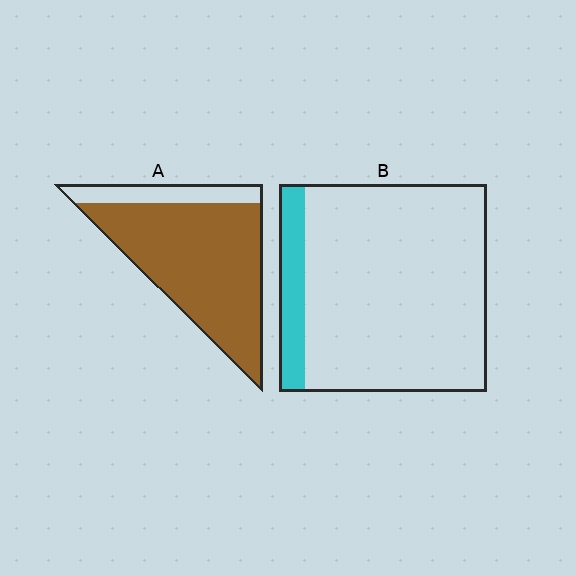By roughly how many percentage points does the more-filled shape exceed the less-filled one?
By roughly 70 percentage points (A over B).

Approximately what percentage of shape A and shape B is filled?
A is approximately 85% and B is approximately 10%.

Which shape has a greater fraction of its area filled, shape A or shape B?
Shape A.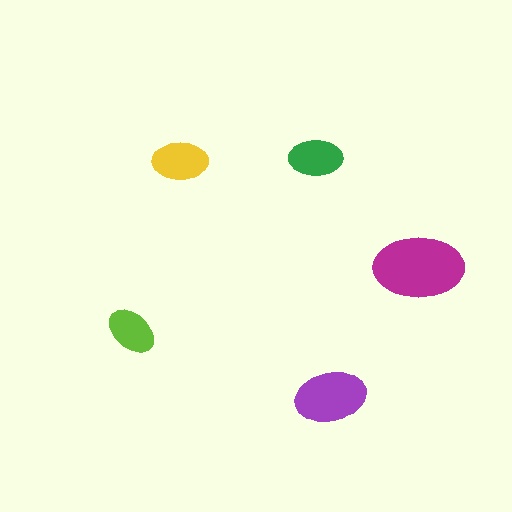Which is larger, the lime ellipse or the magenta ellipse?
The magenta one.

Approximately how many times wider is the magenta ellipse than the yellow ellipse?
About 1.5 times wider.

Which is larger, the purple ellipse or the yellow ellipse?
The purple one.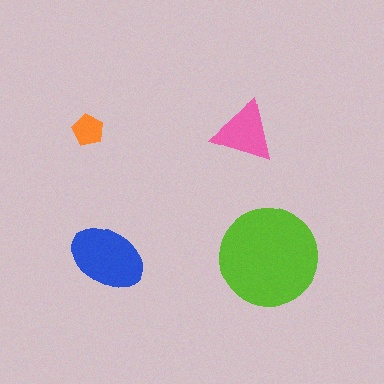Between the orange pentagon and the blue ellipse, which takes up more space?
The blue ellipse.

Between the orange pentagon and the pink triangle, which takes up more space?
The pink triangle.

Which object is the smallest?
The orange pentagon.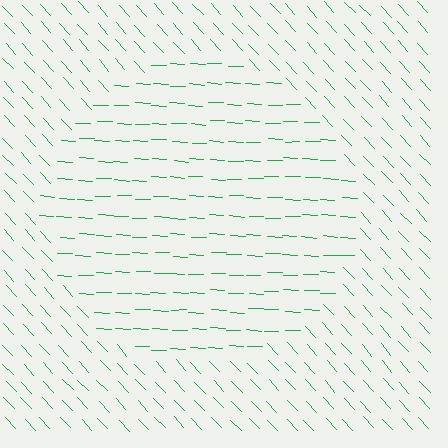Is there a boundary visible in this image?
Yes, there is a texture boundary formed by a change in line orientation.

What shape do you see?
I see a circle.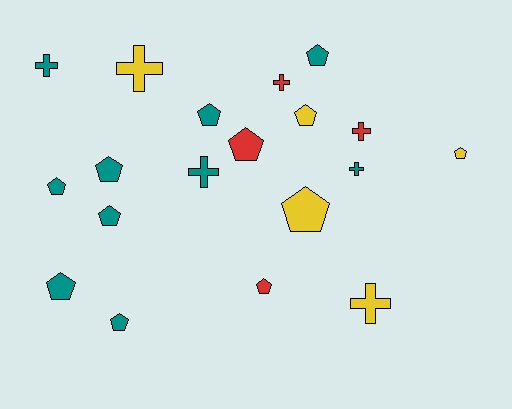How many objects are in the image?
There are 19 objects.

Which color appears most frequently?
Teal, with 10 objects.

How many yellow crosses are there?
There are 2 yellow crosses.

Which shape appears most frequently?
Pentagon, with 12 objects.